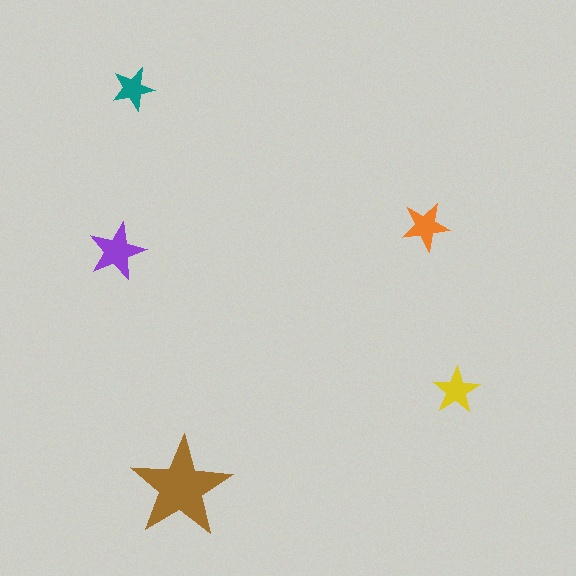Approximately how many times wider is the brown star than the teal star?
About 2.5 times wider.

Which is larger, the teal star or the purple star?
The purple one.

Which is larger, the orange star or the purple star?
The purple one.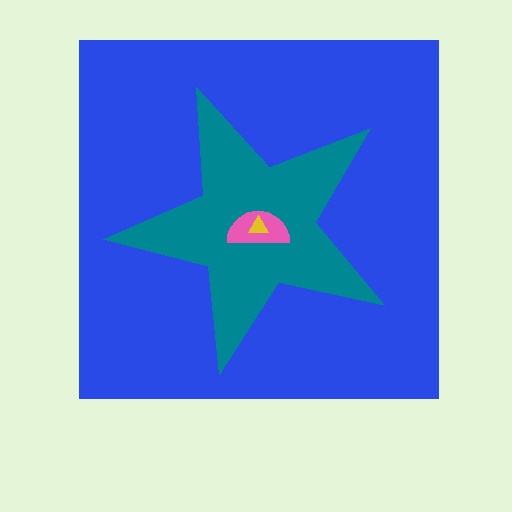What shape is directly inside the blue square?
The teal star.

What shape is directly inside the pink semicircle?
The yellow triangle.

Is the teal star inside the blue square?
Yes.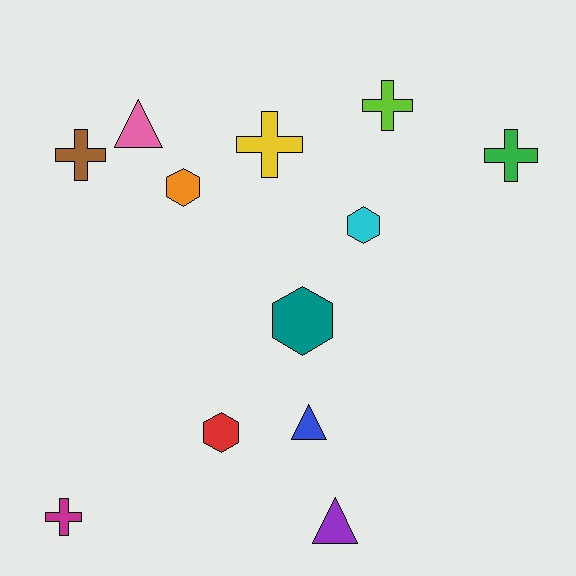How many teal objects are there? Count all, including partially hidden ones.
There is 1 teal object.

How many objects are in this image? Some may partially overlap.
There are 12 objects.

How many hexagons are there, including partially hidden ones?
There are 4 hexagons.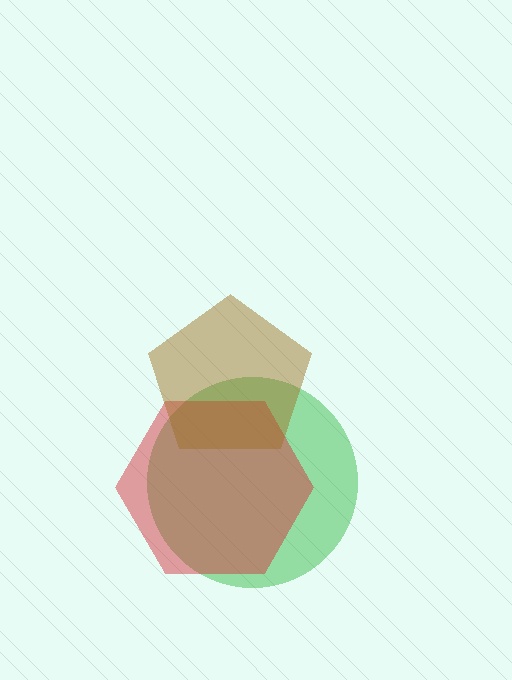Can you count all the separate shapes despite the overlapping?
Yes, there are 3 separate shapes.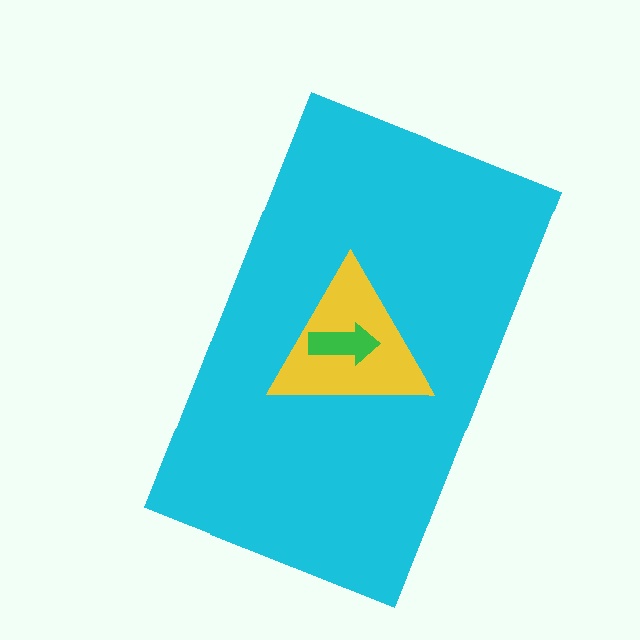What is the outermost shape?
The cyan rectangle.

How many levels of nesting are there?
3.